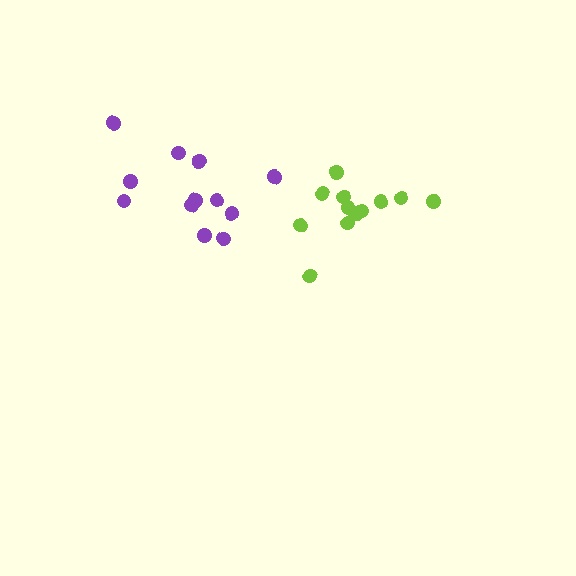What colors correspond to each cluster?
The clusters are colored: purple, lime.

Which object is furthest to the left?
The purple cluster is leftmost.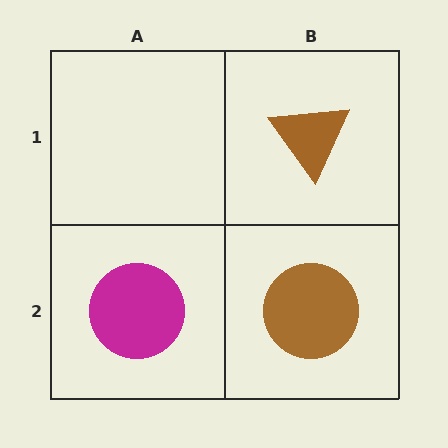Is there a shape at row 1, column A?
No, that cell is empty.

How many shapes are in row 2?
2 shapes.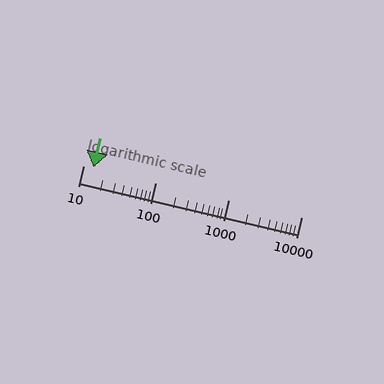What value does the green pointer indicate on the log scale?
The pointer indicates approximately 14.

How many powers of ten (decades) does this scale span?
The scale spans 3 decades, from 10 to 10000.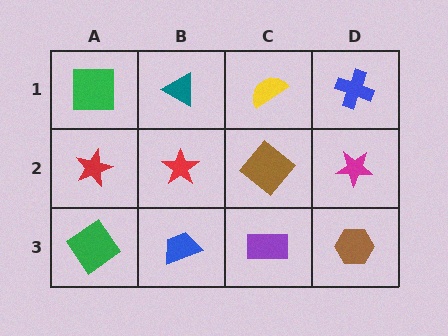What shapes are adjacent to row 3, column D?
A magenta star (row 2, column D), a purple rectangle (row 3, column C).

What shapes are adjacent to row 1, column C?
A brown diamond (row 2, column C), a teal triangle (row 1, column B), a blue cross (row 1, column D).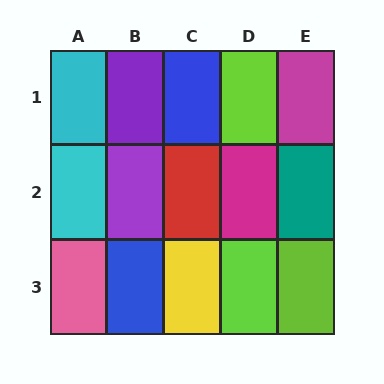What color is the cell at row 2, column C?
Red.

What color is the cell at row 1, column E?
Magenta.